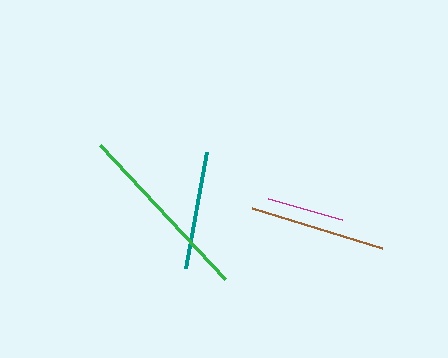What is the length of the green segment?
The green segment is approximately 183 pixels long.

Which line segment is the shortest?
The magenta line is the shortest at approximately 76 pixels.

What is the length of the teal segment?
The teal segment is approximately 117 pixels long.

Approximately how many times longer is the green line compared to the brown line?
The green line is approximately 1.3 times the length of the brown line.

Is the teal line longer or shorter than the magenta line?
The teal line is longer than the magenta line.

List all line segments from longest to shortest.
From longest to shortest: green, brown, teal, magenta.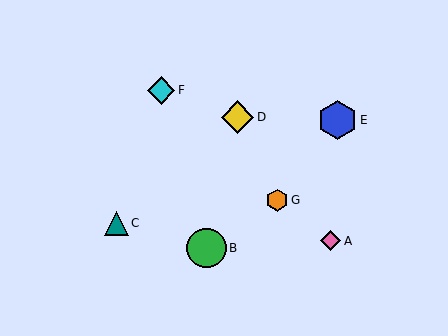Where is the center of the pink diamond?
The center of the pink diamond is at (331, 241).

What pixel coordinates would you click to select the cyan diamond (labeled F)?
Click at (161, 91) to select the cyan diamond F.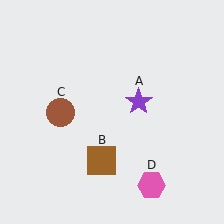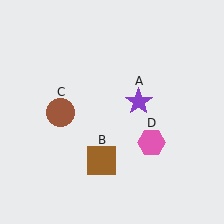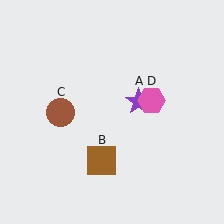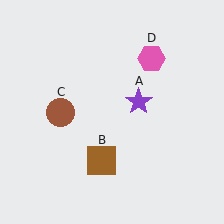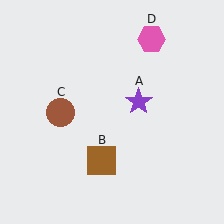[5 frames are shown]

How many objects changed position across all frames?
1 object changed position: pink hexagon (object D).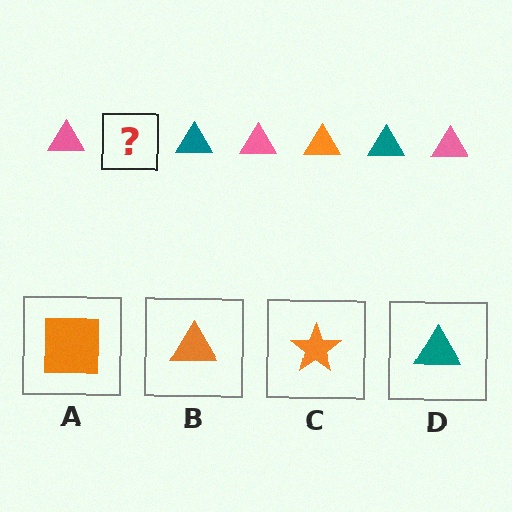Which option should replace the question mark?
Option B.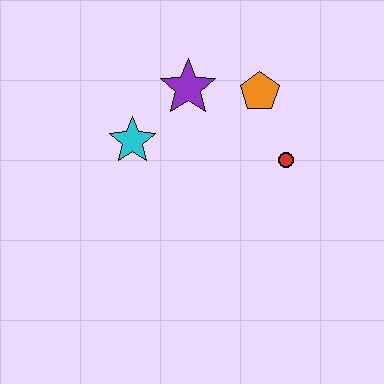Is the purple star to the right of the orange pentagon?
No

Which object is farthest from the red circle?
The cyan star is farthest from the red circle.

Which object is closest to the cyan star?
The purple star is closest to the cyan star.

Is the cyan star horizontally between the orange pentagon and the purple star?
No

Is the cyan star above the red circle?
Yes